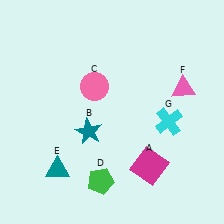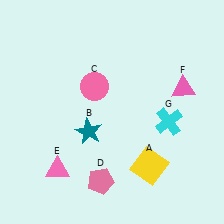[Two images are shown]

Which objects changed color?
A changed from magenta to yellow. D changed from green to pink. E changed from teal to pink.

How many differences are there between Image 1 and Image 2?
There are 3 differences between the two images.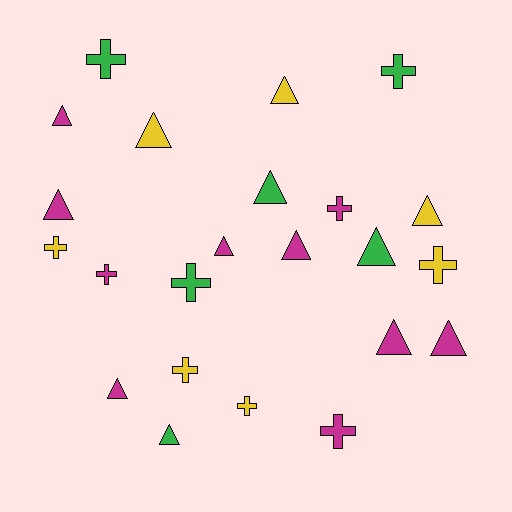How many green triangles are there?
There are 3 green triangles.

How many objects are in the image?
There are 23 objects.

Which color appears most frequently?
Magenta, with 10 objects.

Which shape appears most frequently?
Triangle, with 13 objects.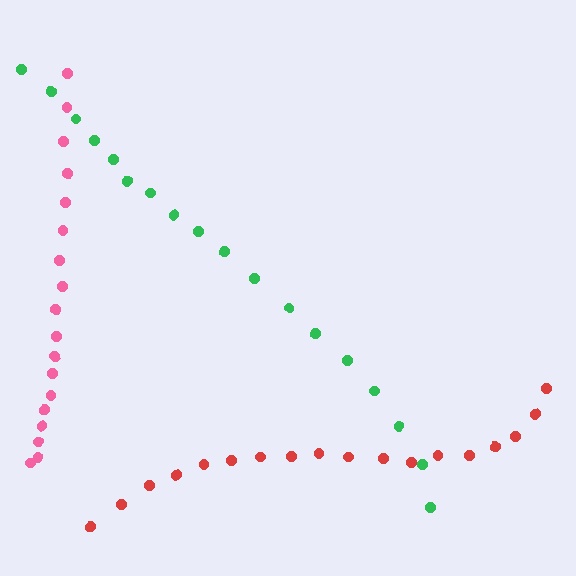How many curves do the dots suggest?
There are 3 distinct paths.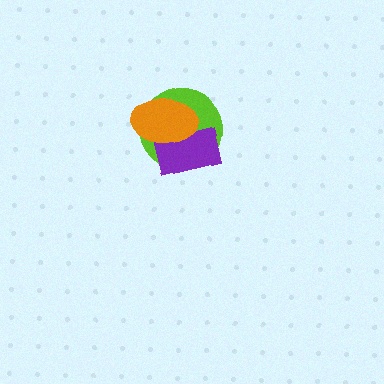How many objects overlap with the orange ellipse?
2 objects overlap with the orange ellipse.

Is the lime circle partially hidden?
Yes, it is partially covered by another shape.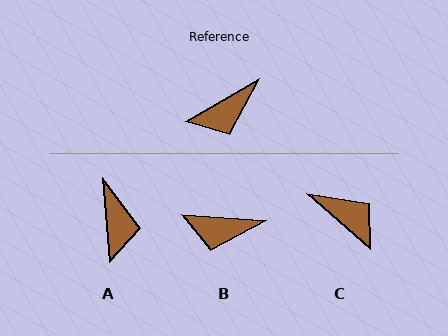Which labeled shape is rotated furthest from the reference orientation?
C, about 109 degrees away.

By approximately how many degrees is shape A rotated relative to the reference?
Approximately 65 degrees counter-clockwise.